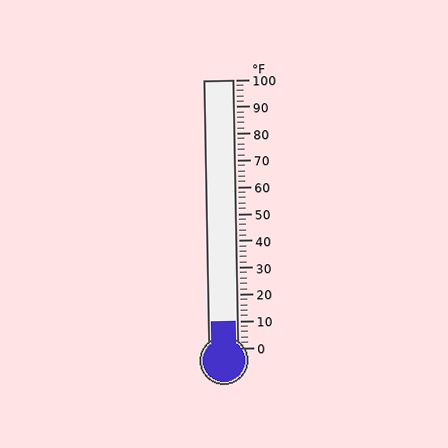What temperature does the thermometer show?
The thermometer shows approximately 10°F.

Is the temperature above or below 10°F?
The temperature is at 10°F.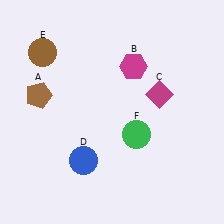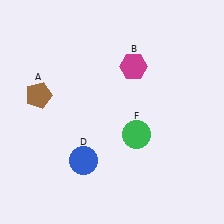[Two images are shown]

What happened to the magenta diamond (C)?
The magenta diamond (C) was removed in Image 2. It was in the top-right area of Image 1.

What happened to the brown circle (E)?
The brown circle (E) was removed in Image 2. It was in the top-left area of Image 1.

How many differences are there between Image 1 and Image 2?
There are 2 differences between the two images.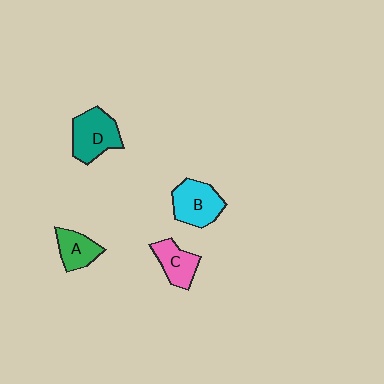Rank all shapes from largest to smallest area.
From largest to smallest: D (teal), B (cyan), C (pink), A (green).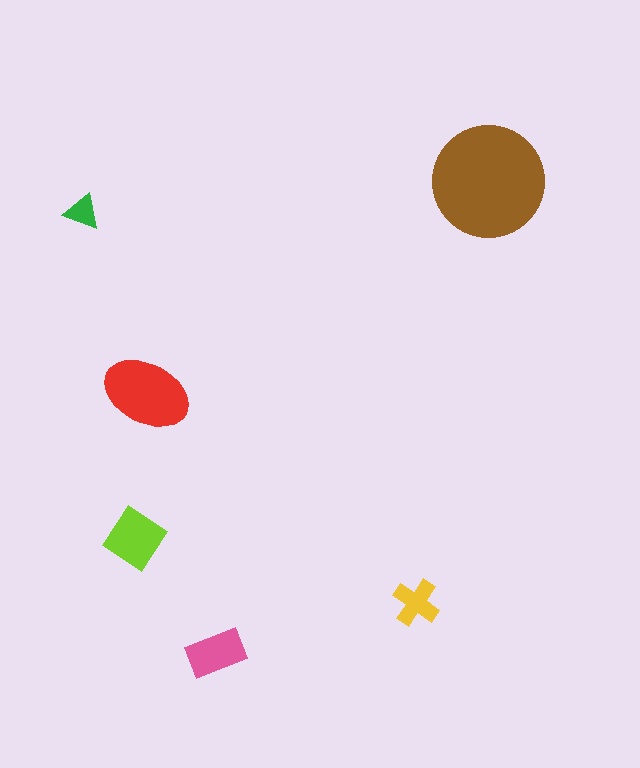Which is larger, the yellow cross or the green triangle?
The yellow cross.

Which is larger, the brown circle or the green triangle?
The brown circle.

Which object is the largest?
The brown circle.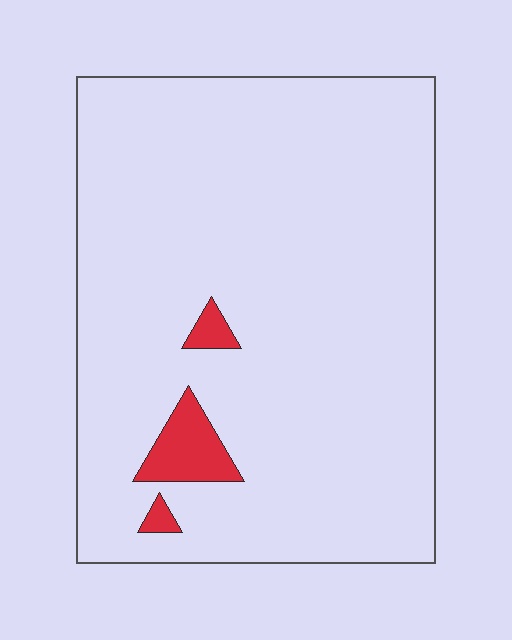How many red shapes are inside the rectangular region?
3.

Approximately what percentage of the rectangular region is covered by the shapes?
Approximately 5%.